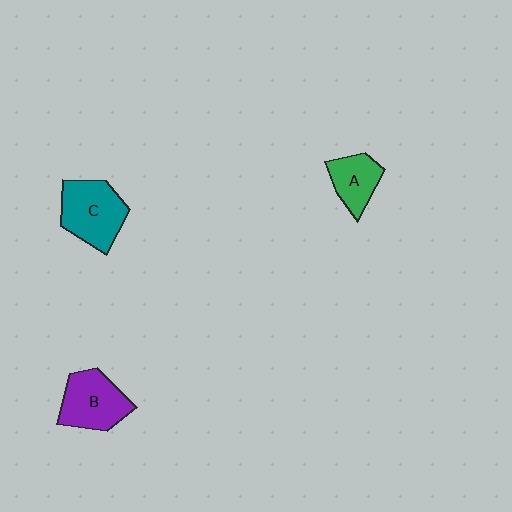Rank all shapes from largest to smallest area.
From largest to smallest: C (teal), B (purple), A (green).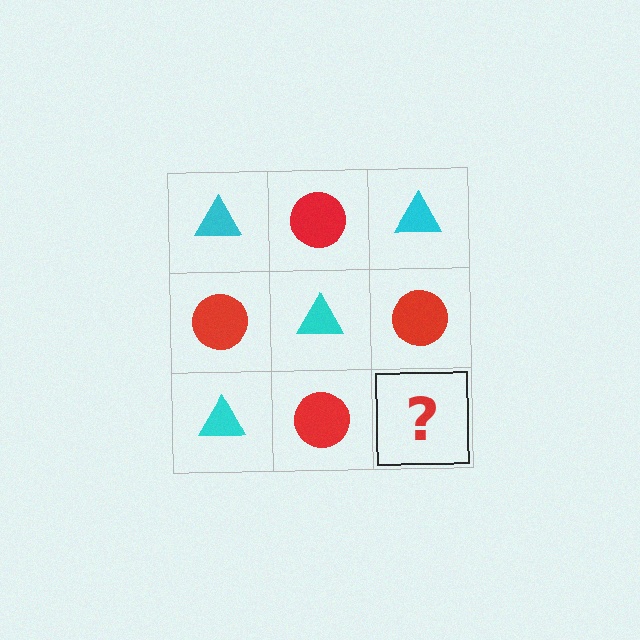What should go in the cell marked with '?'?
The missing cell should contain a cyan triangle.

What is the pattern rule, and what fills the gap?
The rule is that it alternates cyan triangle and red circle in a checkerboard pattern. The gap should be filled with a cyan triangle.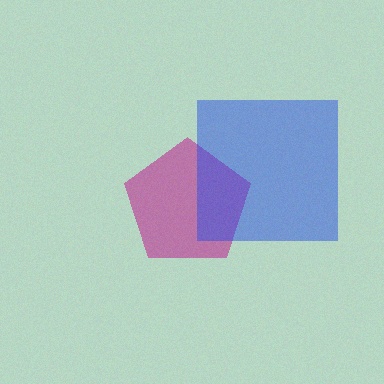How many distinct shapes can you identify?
There are 2 distinct shapes: a magenta pentagon, a blue square.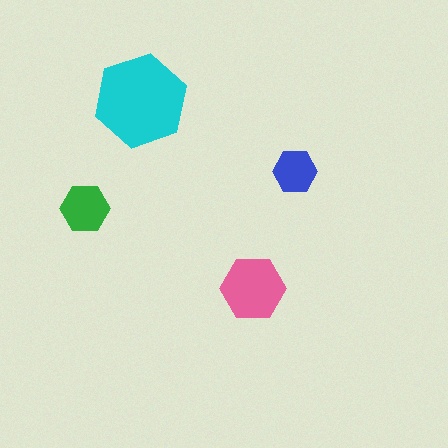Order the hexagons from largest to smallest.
the cyan one, the pink one, the green one, the blue one.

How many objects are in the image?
There are 4 objects in the image.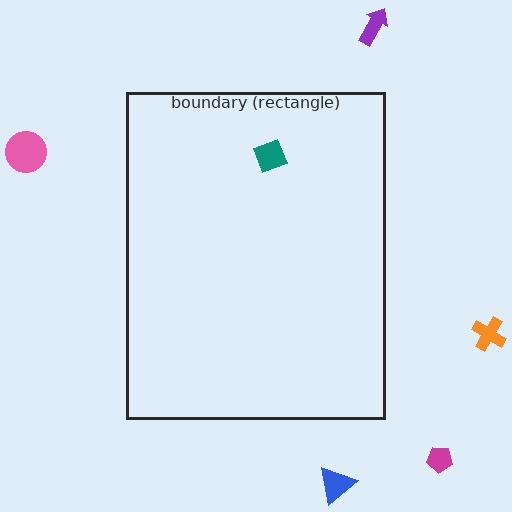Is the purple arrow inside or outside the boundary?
Outside.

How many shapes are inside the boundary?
1 inside, 5 outside.